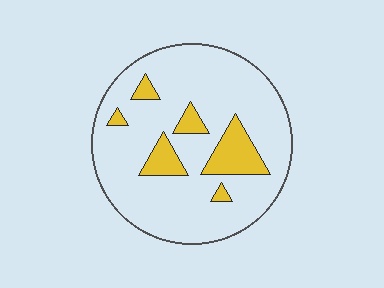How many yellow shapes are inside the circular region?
6.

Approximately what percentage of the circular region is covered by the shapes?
Approximately 15%.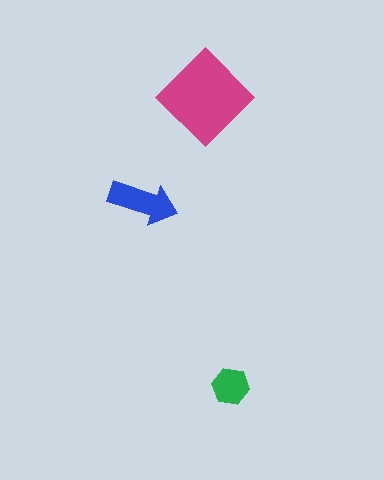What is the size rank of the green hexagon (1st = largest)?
3rd.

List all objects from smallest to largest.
The green hexagon, the blue arrow, the magenta diamond.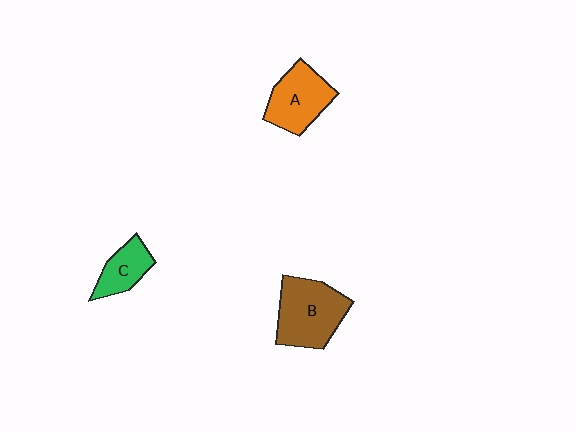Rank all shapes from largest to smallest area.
From largest to smallest: B (brown), A (orange), C (green).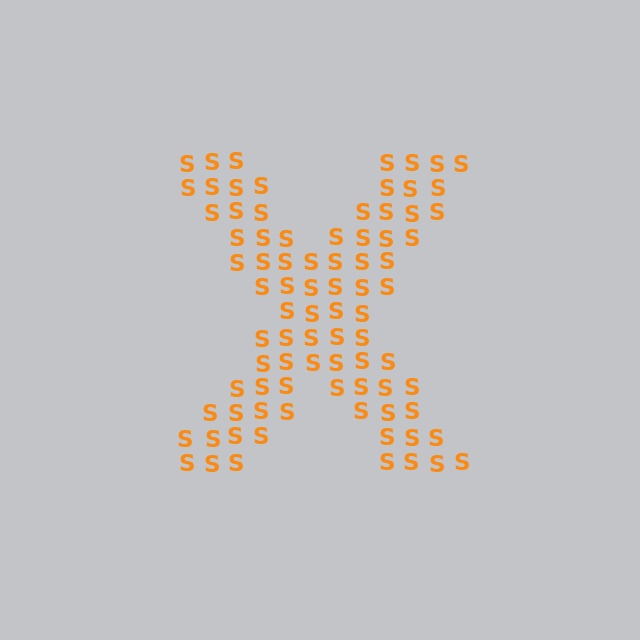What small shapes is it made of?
It is made of small letter S's.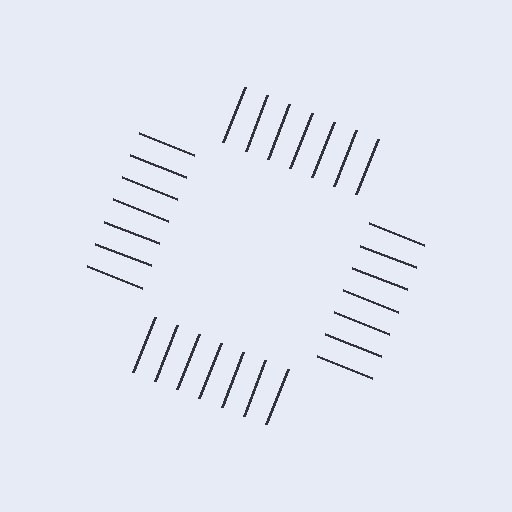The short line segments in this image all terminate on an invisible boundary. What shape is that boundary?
An illusory square — the line segments terminate on its edges but no continuous stroke is drawn.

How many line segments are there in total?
28 — 7 along each of the 4 edges.